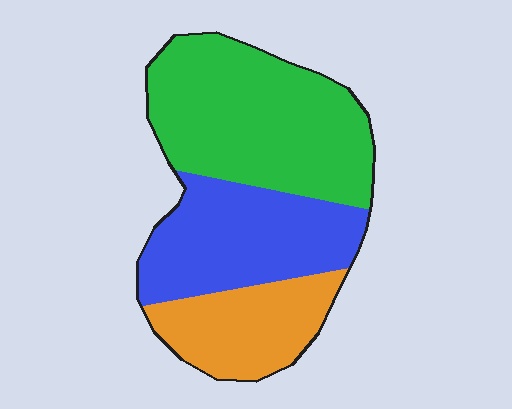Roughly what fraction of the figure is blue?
Blue takes up about one third (1/3) of the figure.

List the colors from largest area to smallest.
From largest to smallest: green, blue, orange.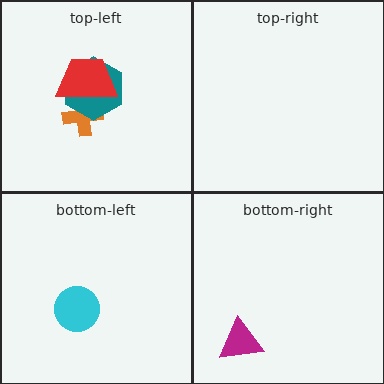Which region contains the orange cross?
The top-left region.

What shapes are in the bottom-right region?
The magenta triangle.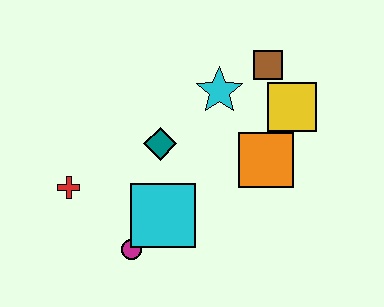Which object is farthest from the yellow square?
The red cross is farthest from the yellow square.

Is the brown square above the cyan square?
Yes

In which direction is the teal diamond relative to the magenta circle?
The teal diamond is above the magenta circle.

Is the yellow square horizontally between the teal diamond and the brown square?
No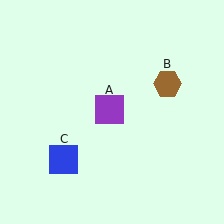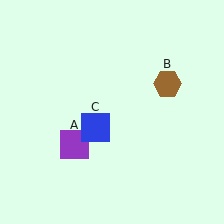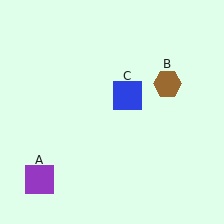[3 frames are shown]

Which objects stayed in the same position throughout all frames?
Brown hexagon (object B) remained stationary.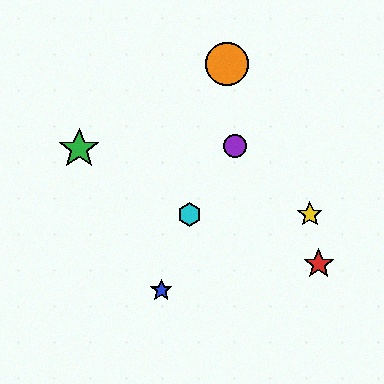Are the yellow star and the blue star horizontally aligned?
No, the yellow star is at y≈215 and the blue star is at y≈290.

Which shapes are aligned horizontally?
The yellow star, the cyan hexagon are aligned horizontally.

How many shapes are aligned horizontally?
2 shapes (the yellow star, the cyan hexagon) are aligned horizontally.